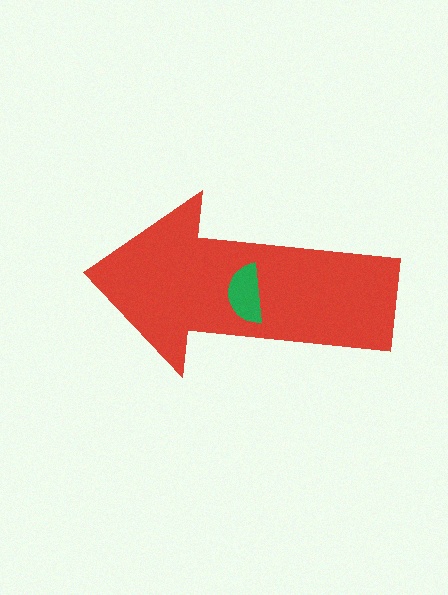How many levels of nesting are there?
2.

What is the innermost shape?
The green semicircle.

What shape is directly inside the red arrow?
The green semicircle.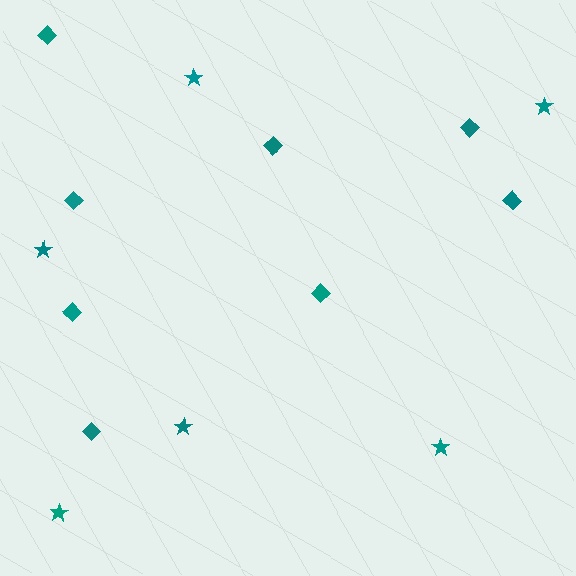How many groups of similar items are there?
There are 2 groups: one group of diamonds (8) and one group of stars (6).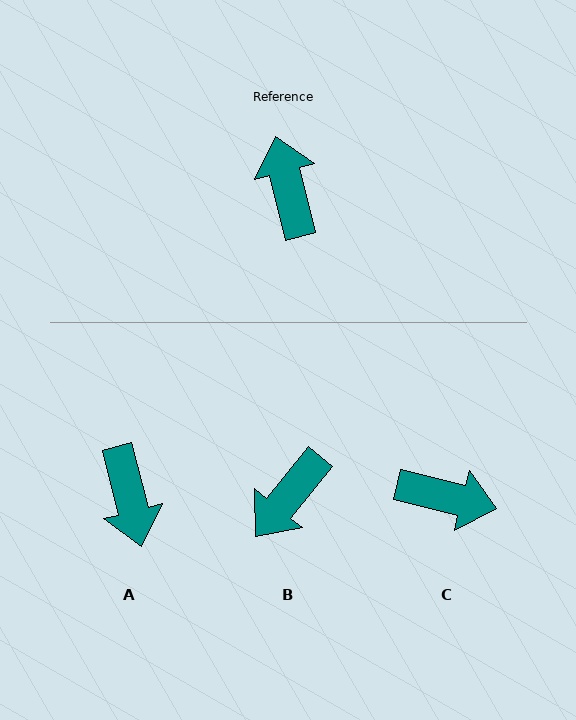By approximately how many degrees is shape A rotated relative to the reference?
Approximately 180 degrees counter-clockwise.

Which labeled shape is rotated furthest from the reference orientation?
A, about 180 degrees away.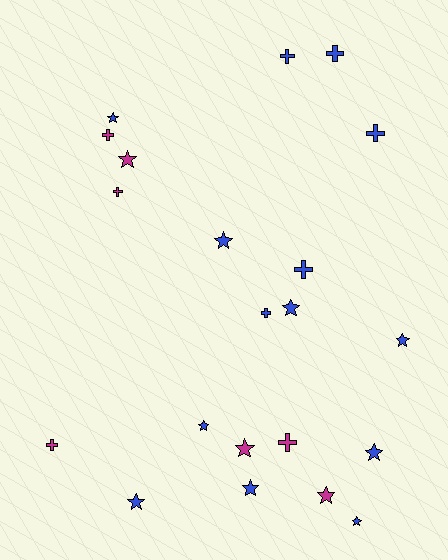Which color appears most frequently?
Blue, with 14 objects.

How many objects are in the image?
There are 21 objects.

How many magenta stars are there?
There are 3 magenta stars.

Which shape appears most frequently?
Star, with 12 objects.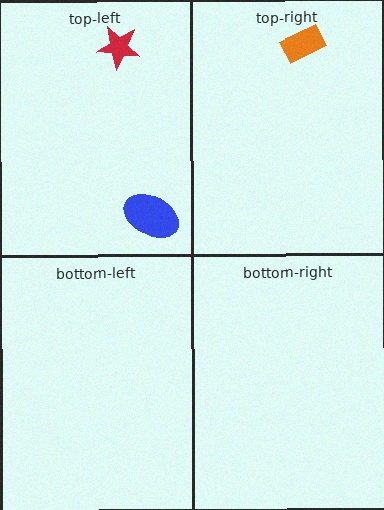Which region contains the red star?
The top-left region.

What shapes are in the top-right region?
The orange rectangle.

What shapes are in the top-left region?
The red star, the blue ellipse.